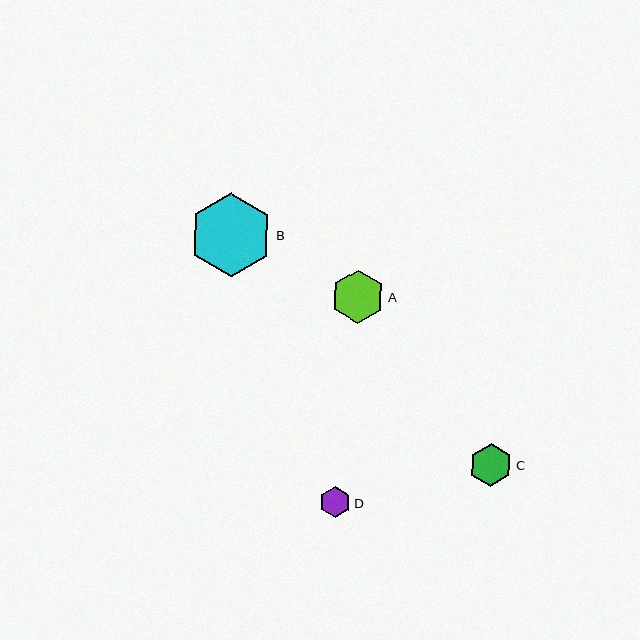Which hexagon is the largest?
Hexagon B is the largest with a size of approximately 84 pixels.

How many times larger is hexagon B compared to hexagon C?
Hexagon B is approximately 1.9 times the size of hexagon C.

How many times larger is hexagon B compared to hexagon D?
Hexagon B is approximately 2.7 times the size of hexagon D.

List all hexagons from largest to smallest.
From largest to smallest: B, A, C, D.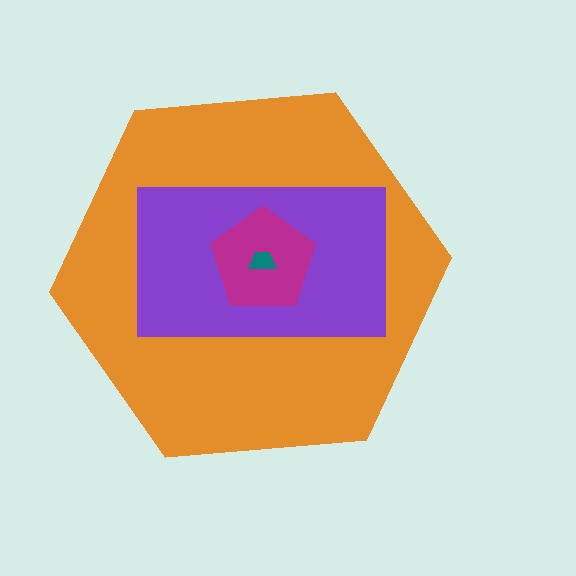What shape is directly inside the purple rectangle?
The magenta pentagon.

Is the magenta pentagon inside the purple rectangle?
Yes.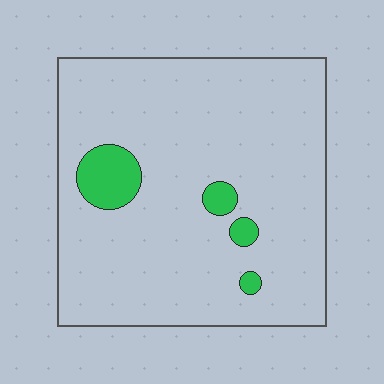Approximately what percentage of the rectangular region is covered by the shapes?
Approximately 10%.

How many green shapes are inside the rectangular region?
4.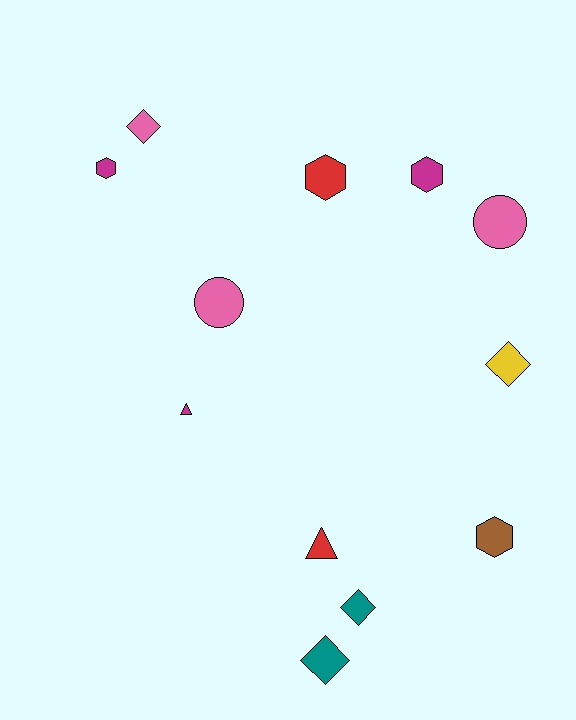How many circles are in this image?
There are 2 circles.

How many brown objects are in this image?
There is 1 brown object.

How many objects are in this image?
There are 12 objects.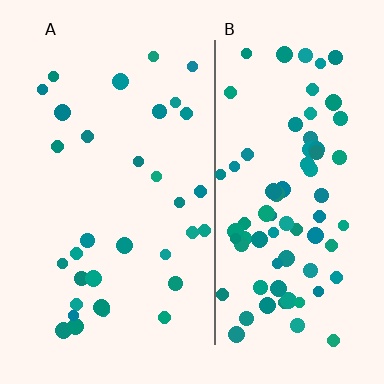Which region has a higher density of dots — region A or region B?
B (the right).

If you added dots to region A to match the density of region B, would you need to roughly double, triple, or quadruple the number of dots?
Approximately double.